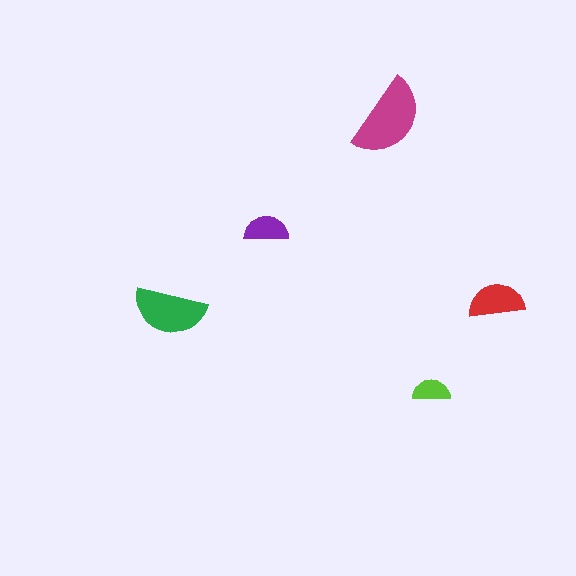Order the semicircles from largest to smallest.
the magenta one, the green one, the red one, the purple one, the lime one.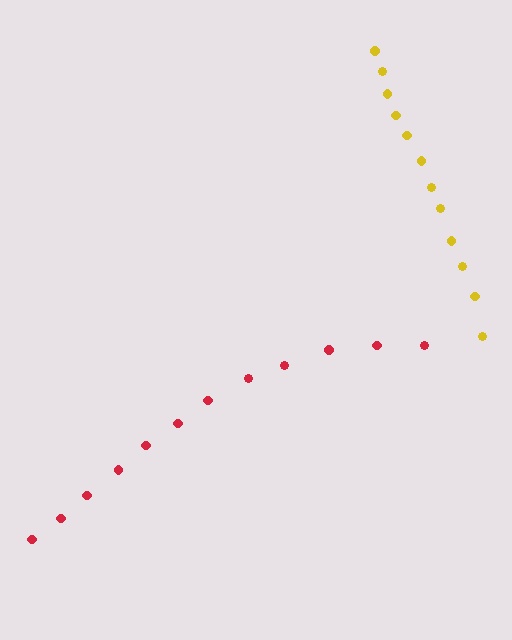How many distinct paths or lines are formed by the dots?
There are 2 distinct paths.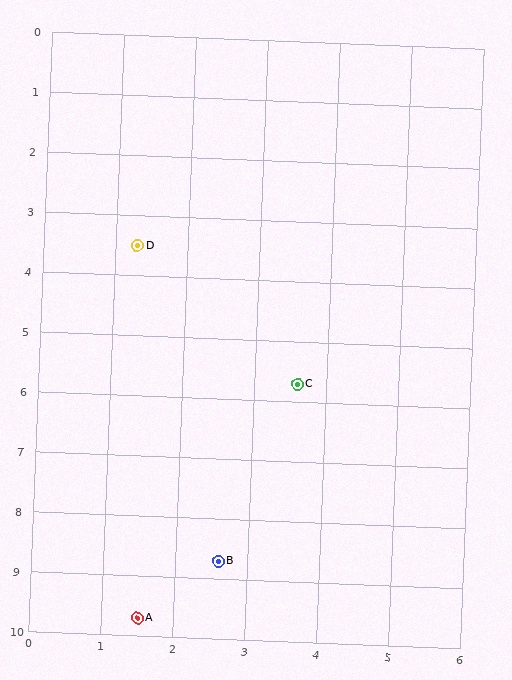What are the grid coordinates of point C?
Point C is at approximately (3.6, 5.7).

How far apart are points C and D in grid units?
Points C and D are about 3.2 grid units apart.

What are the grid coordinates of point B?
Point B is at approximately (2.6, 8.7).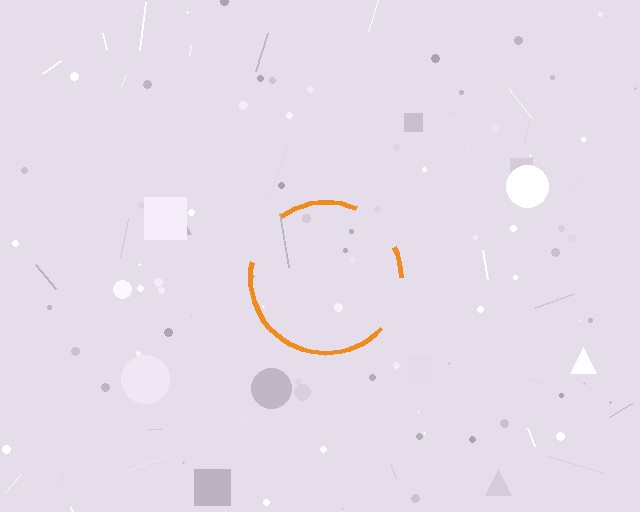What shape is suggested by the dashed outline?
The dashed outline suggests a circle.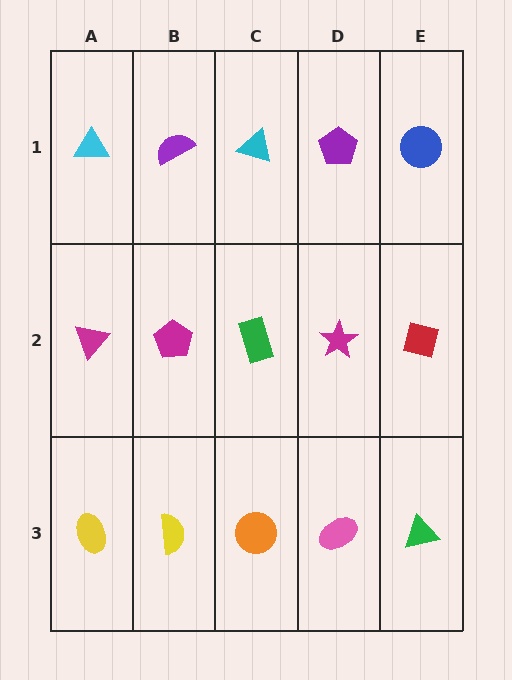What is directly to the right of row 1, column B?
A cyan triangle.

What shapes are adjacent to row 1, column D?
A magenta star (row 2, column D), a cyan triangle (row 1, column C), a blue circle (row 1, column E).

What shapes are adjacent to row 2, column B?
A purple semicircle (row 1, column B), a yellow semicircle (row 3, column B), a magenta triangle (row 2, column A), a green rectangle (row 2, column C).